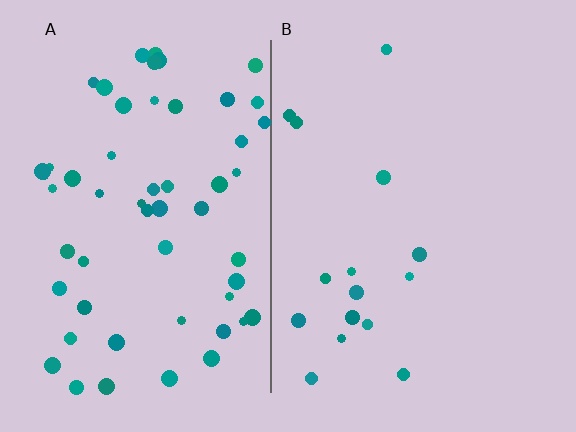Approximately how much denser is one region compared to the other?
Approximately 3.7× — region A over region B.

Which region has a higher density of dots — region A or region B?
A (the left).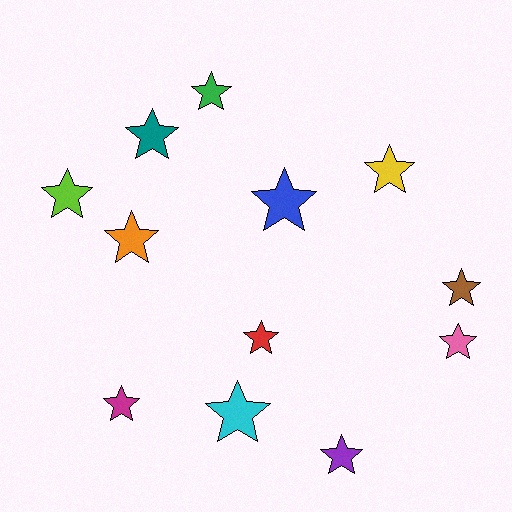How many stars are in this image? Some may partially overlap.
There are 12 stars.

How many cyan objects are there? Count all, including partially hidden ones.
There is 1 cyan object.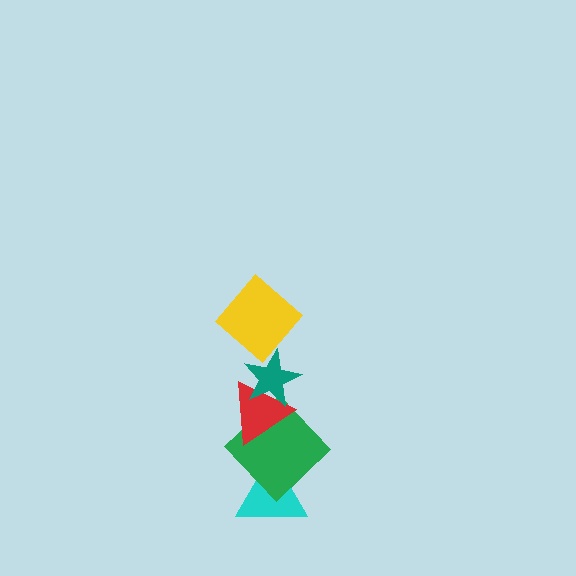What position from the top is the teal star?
The teal star is 2nd from the top.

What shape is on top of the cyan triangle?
The green diamond is on top of the cyan triangle.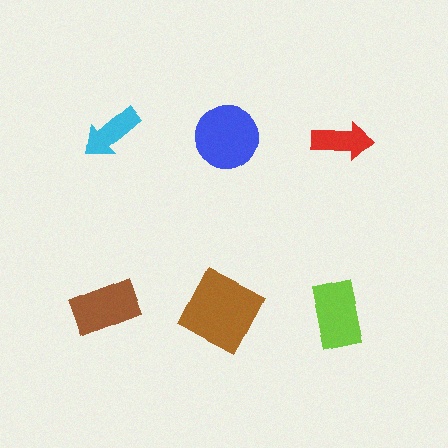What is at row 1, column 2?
A blue circle.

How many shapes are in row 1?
3 shapes.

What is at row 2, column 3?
A lime rectangle.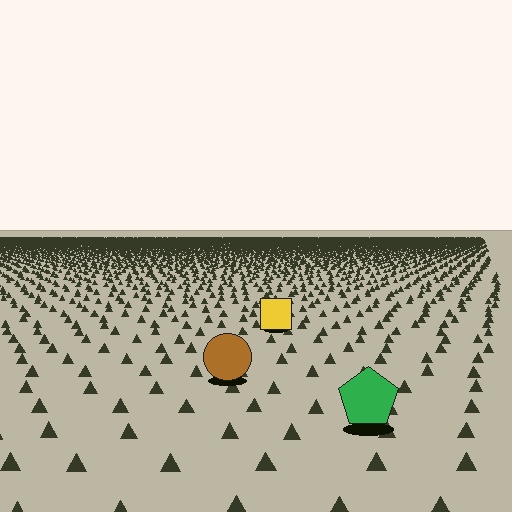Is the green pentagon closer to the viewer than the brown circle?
Yes. The green pentagon is closer — you can tell from the texture gradient: the ground texture is coarser near it.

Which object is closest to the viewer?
The green pentagon is closest. The texture marks near it are larger and more spread out.